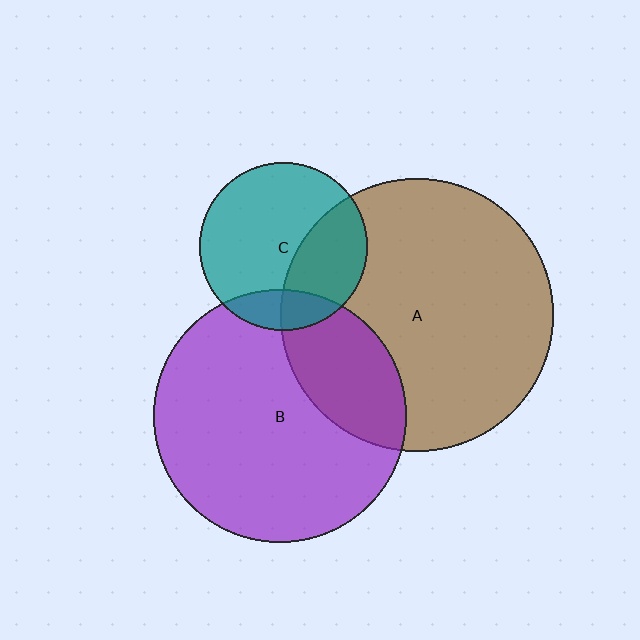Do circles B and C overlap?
Yes.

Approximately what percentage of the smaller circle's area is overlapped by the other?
Approximately 15%.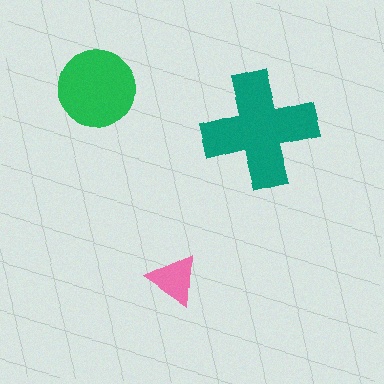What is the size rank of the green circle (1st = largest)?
2nd.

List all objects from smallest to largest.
The pink triangle, the green circle, the teal cross.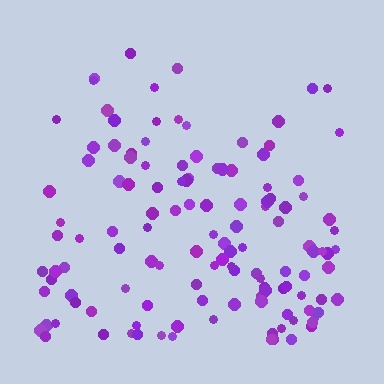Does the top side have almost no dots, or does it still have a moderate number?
Still a moderate number, just noticeably fewer than the bottom.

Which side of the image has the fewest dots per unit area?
The top.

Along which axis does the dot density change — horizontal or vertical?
Vertical.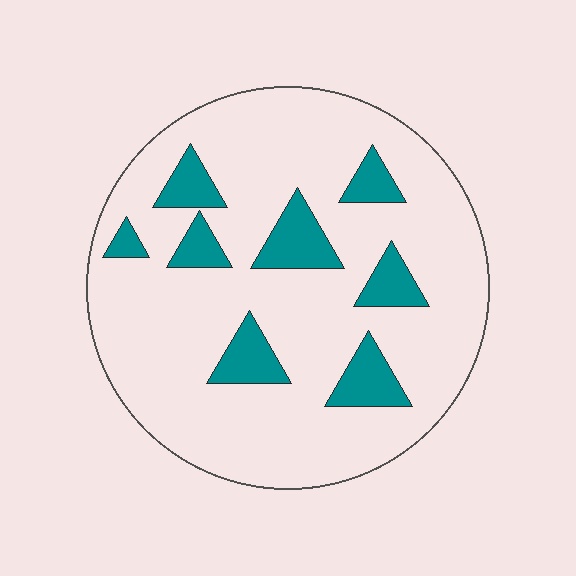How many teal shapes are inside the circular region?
8.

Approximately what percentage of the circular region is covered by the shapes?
Approximately 15%.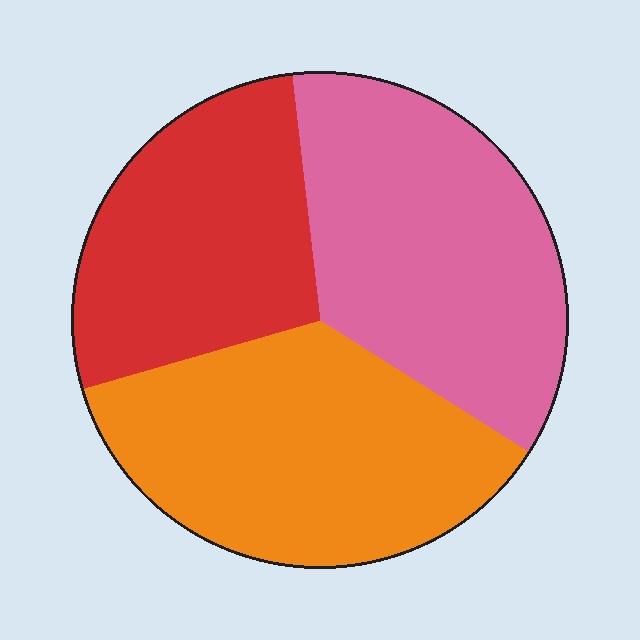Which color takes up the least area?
Red, at roughly 30%.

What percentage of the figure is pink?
Pink takes up between a third and a half of the figure.